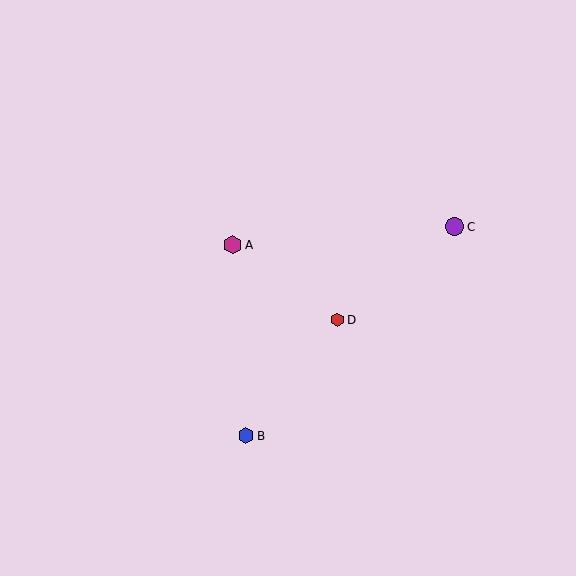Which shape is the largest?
The magenta hexagon (labeled A) is the largest.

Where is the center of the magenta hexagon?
The center of the magenta hexagon is at (233, 245).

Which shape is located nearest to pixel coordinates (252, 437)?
The blue hexagon (labeled B) at (246, 436) is nearest to that location.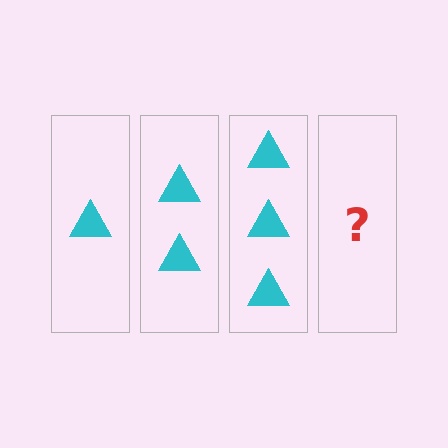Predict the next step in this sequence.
The next step is 4 triangles.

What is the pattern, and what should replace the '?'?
The pattern is that each step adds one more triangle. The '?' should be 4 triangles.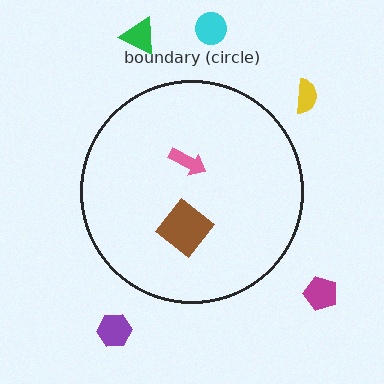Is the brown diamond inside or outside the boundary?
Inside.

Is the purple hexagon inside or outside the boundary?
Outside.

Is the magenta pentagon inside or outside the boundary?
Outside.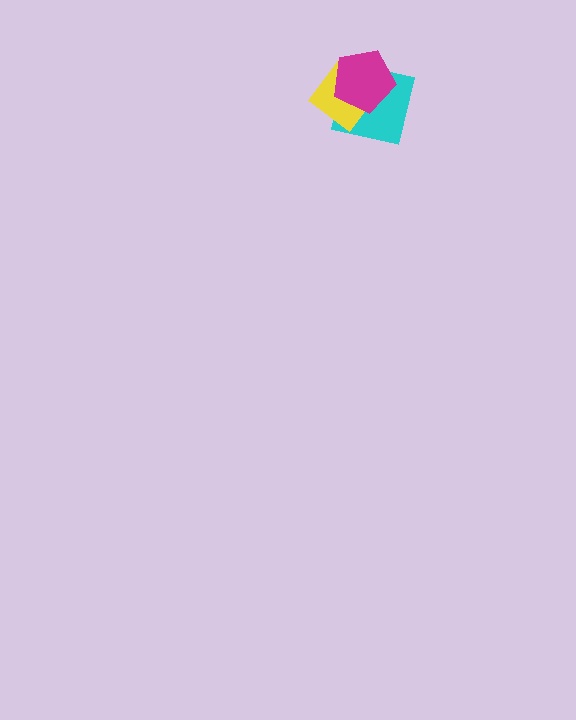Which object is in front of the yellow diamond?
The magenta pentagon is in front of the yellow diamond.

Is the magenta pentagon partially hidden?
No, no other shape covers it.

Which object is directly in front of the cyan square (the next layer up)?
The yellow diamond is directly in front of the cyan square.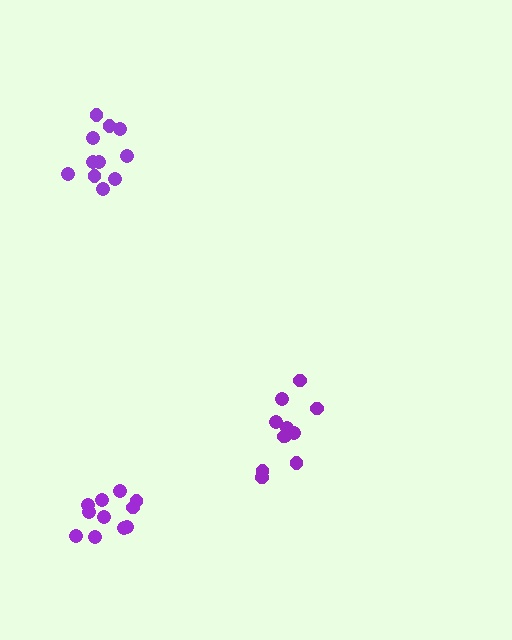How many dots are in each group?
Group 1: 11 dots, Group 2: 11 dots, Group 3: 11 dots (33 total).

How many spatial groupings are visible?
There are 3 spatial groupings.